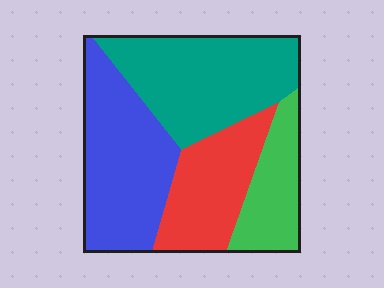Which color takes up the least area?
Green, at roughly 15%.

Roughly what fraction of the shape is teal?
Teal covers roughly 30% of the shape.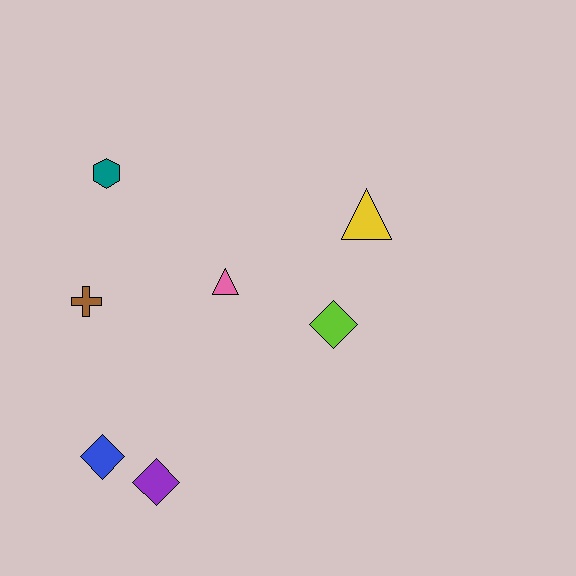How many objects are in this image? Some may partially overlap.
There are 7 objects.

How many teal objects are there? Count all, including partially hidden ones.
There is 1 teal object.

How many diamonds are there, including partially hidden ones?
There are 3 diamonds.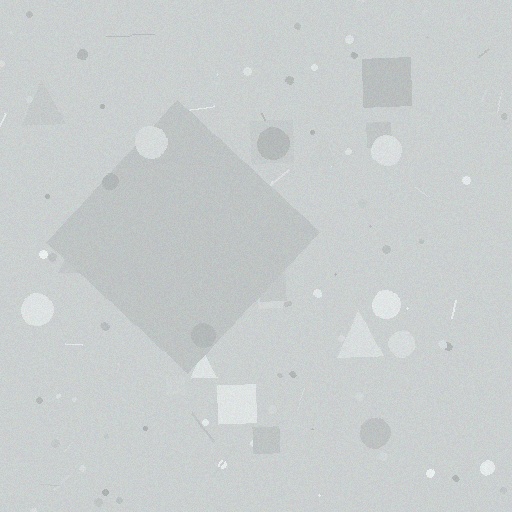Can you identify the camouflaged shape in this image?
The camouflaged shape is a diamond.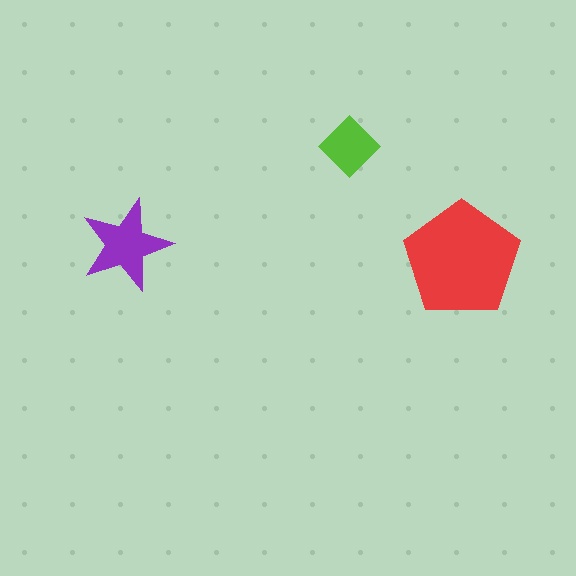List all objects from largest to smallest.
The red pentagon, the purple star, the lime diamond.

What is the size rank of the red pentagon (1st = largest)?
1st.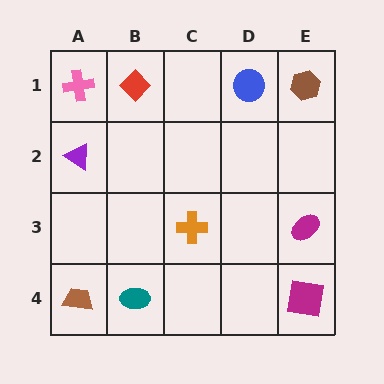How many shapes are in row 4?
3 shapes.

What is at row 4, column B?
A teal ellipse.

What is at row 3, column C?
An orange cross.